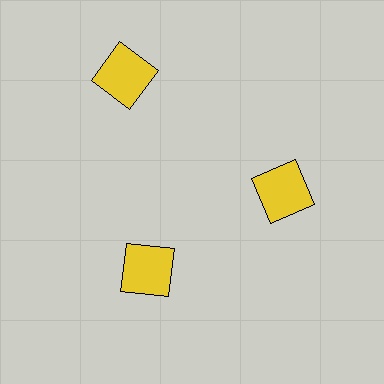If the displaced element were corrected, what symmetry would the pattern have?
It would have 3-fold rotational symmetry — the pattern would map onto itself every 120 degrees.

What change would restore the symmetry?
The symmetry would be restored by moving it inward, back onto the ring so that all 3 squares sit at equal angles and equal distance from the center.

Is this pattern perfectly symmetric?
No. The 3 yellow squares are arranged in a ring, but one element near the 11 o'clock position is pushed outward from the center, breaking the 3-fold rotational symmetry.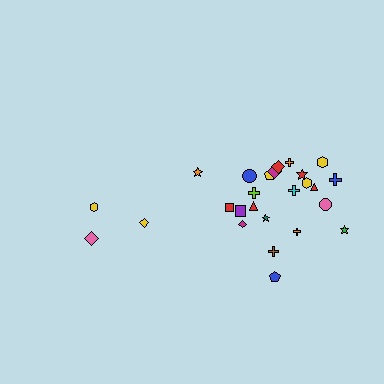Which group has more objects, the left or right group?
The right group.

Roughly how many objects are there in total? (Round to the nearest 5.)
Roughly 25 objects in total.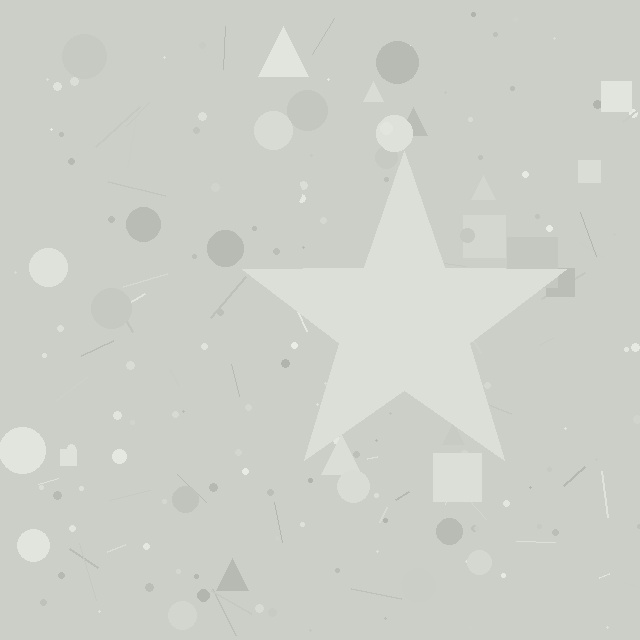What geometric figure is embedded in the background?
A star is embedded in the background.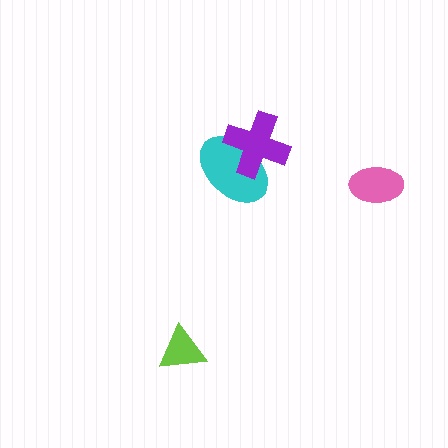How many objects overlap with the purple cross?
1 object overlaps with the purple cross.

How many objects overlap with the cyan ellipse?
1 object overlaps with the cyan ellipse.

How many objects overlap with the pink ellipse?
0 objects overlap with the pink ellipse.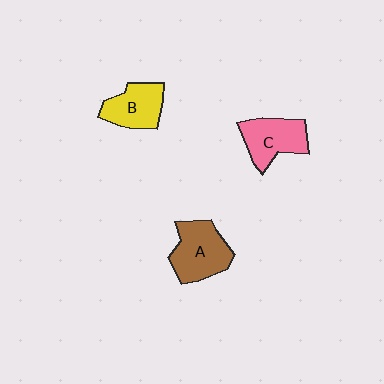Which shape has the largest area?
Shape A (brown).